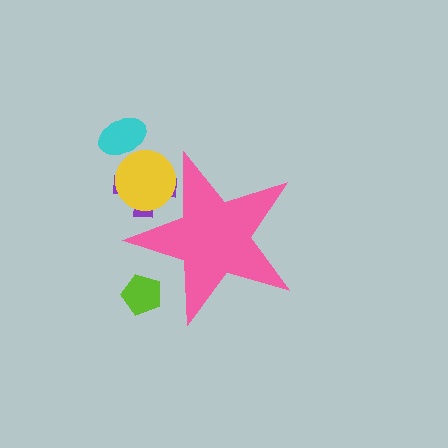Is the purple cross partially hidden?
Yes, the purple cross is partially hidden behind the pink star.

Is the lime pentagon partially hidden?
Yes, the lime pentagon is partially hidden behind the pink star.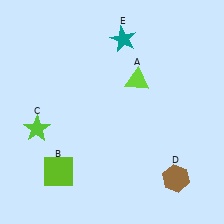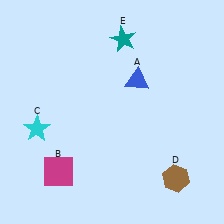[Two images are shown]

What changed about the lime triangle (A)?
In Image 1, A is lime. In Image 2, it changed to blue.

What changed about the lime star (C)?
In Image 1, C is lime. In Image 2, it changed to cyan.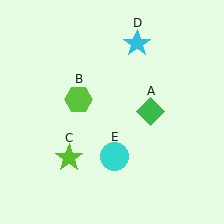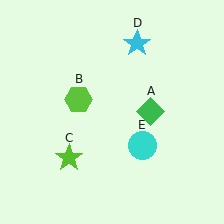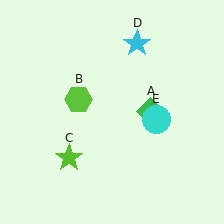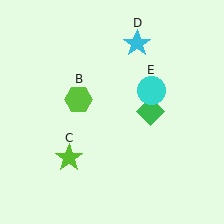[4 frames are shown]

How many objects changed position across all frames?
1 object changed position: cyan circle (object E).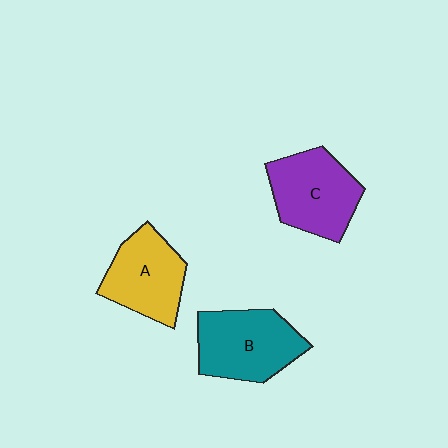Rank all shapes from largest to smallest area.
From largest to smallest: B (teal), C (purple), A (yellow).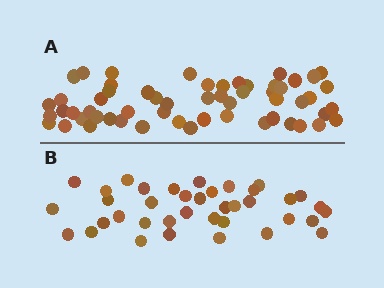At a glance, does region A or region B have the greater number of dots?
Region A (the top region) has more dots.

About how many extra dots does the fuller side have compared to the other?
Region A has approximately 20 more dots than region B.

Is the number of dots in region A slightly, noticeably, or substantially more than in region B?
Region A has substantially more. The ratio is roughly 1.5 to 1.